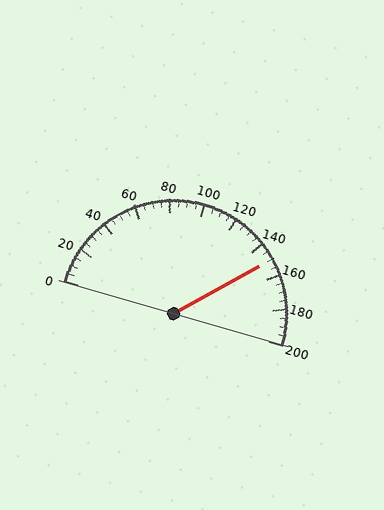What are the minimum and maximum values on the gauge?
The gauge ranges from 0 to 200.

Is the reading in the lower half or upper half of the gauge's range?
The reading is in the upper half of the range (0 to 200).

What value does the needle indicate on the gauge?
The needle indicates approximately 150.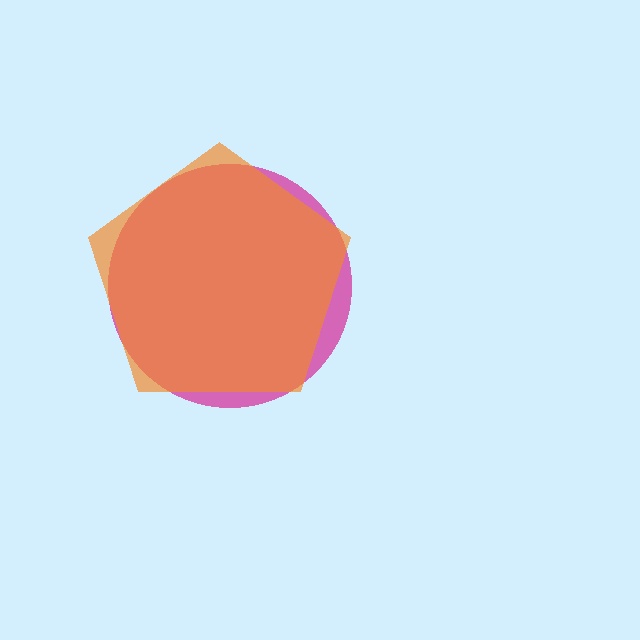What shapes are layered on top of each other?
The layered shapes are: a magenta circle, an orange pentagon.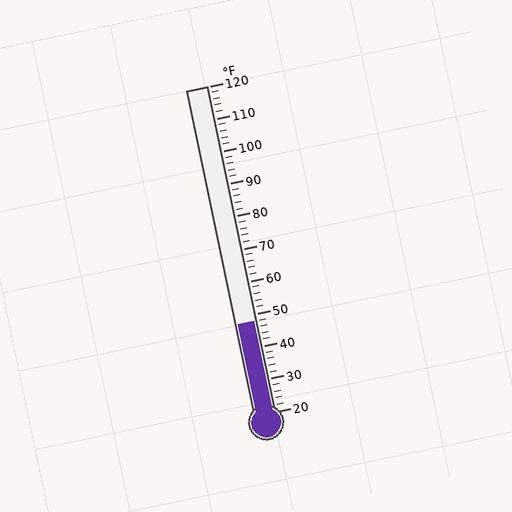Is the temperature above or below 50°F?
The temperature is below 50°F.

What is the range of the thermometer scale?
The thermometer scale ranges from 20°F to 120°F.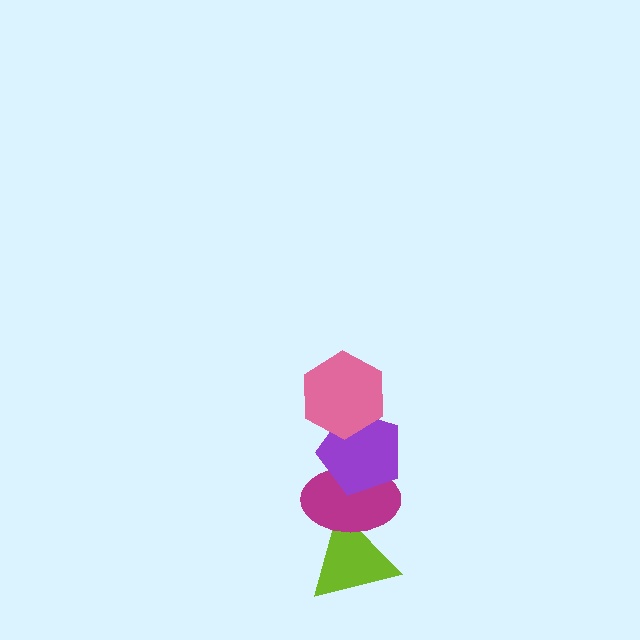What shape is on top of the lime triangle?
The magenta ellipse is on top of the lime triangle.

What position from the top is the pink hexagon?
The pink hexagon is 1st from the top.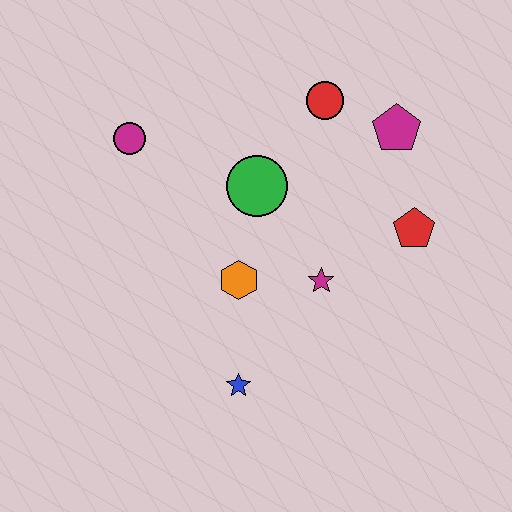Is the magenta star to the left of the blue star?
No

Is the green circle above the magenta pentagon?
No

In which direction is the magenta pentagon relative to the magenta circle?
The magenta pentagon is to the right of the magenta circle.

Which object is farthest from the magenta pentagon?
The blue star is farthest from the magenta pentagon.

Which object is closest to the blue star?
The orange hexagon is closest to the blue star.